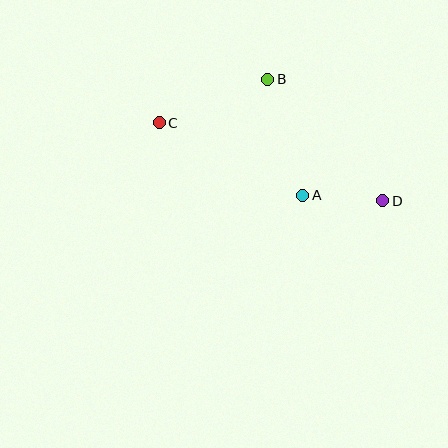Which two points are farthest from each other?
Points C and D are farthest from each other.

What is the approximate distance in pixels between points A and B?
The distance between A and B is approximately 121 pixels.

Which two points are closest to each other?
Points A and D are closest to each other.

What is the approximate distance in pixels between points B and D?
The distance between B and D is approximately 167 pixels.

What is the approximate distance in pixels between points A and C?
The distance between A and C is approximately 161 pixels.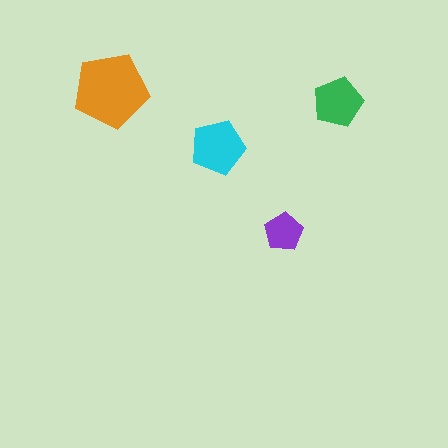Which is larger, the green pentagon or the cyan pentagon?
The cyan one.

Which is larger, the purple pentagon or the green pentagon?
The green one.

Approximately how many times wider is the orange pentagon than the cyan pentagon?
About 1.5 times wider.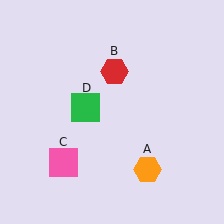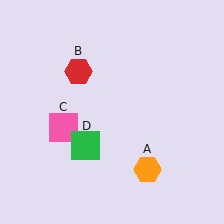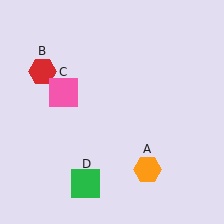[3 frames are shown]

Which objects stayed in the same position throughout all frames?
Orange hexagon (object A) remained stationary.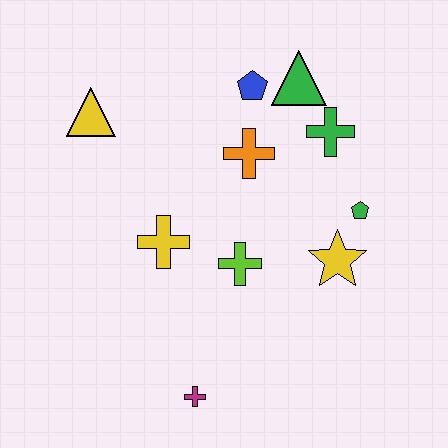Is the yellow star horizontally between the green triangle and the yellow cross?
No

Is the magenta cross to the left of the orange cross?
Yes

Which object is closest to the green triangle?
The blue pentagon is closest to the green triangle.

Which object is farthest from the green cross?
The magenta cross is farthest from the green cross.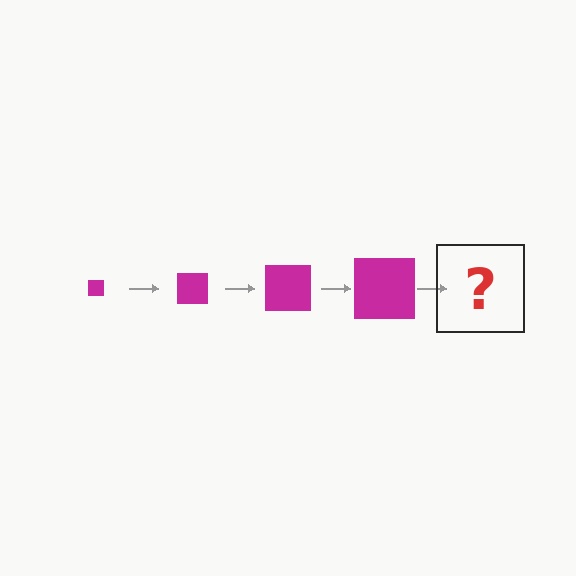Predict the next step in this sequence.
The next step is a magenta square, larger than the previous one.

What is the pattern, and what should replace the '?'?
The pattern is that the square gets progressively larger each step. The '?' should be a magenta square, larger than the previous one.